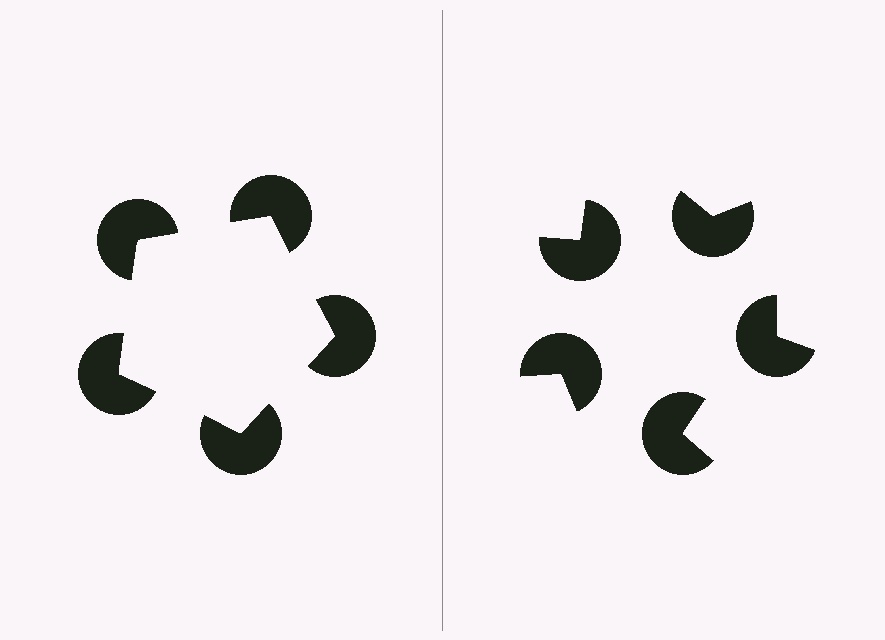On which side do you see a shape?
An illusory pentagon appears on the left side. On the right side the wedge cuts are rotated, so no coherent shape forms.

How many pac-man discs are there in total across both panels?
10 — 5 on each side.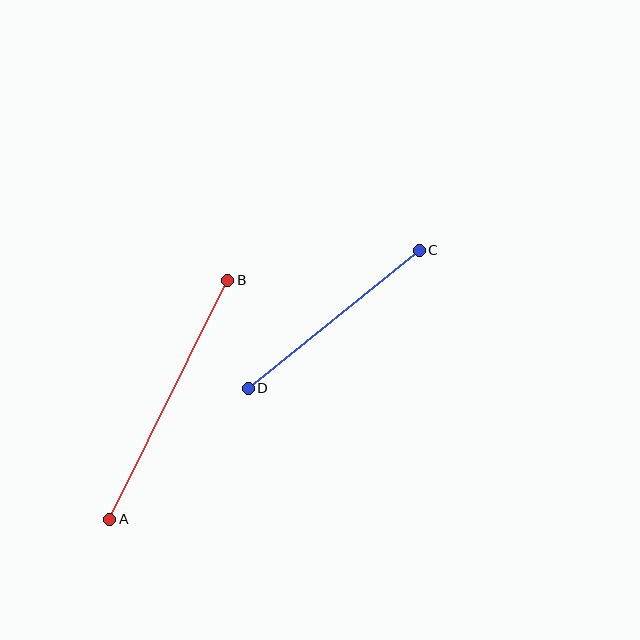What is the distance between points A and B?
The distance is approximately 267 pixels.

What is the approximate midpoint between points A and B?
The midpoint is at approximately (169, 400) pixels.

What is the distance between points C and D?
The distance is approximately 220 pixels.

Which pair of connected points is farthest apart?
Points A and B are farthest apart.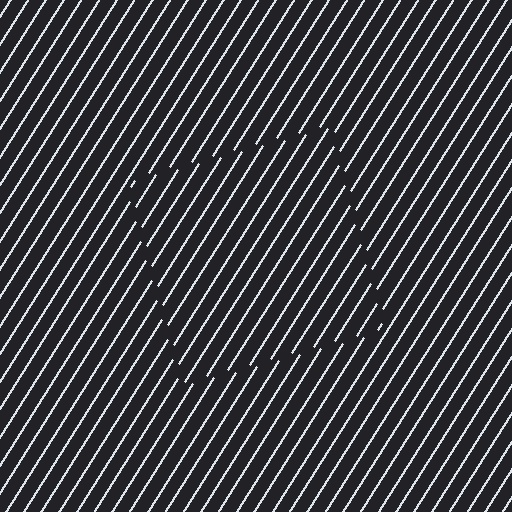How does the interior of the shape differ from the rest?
The interior of the shape contains the same grating, shifted by half a period — the contour is defined by the phase discontinuity where line-ends from the inner and outer gratings abut.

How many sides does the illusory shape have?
4 sides — the line-ends trace a square.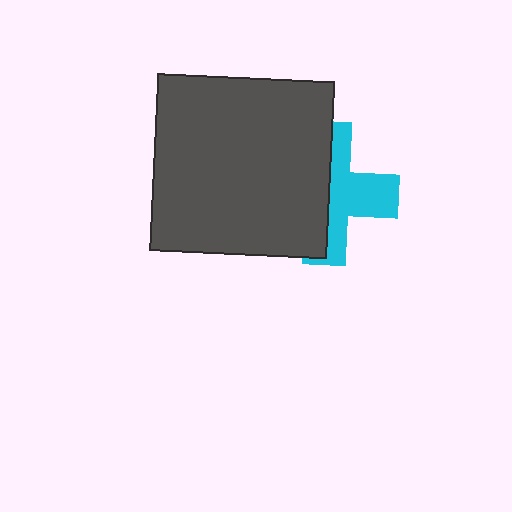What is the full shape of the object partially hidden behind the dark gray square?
The partially hidden object is a cyan cross.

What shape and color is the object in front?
The object in front is a dark gray square.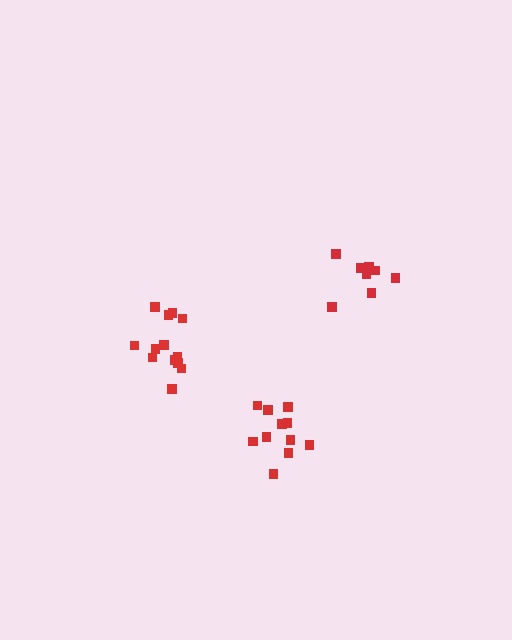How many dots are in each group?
Group 1: 11 dots, Group 2: 13 dots, Group 3: 8 dots (32 total).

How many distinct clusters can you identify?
There are 3 distinct clusters.